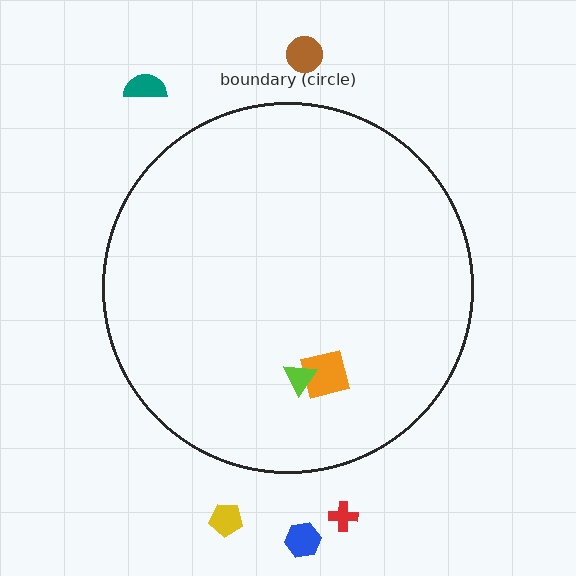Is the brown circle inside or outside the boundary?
Outside.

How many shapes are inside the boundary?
2 inside, 5 outside.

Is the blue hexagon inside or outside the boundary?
Outside.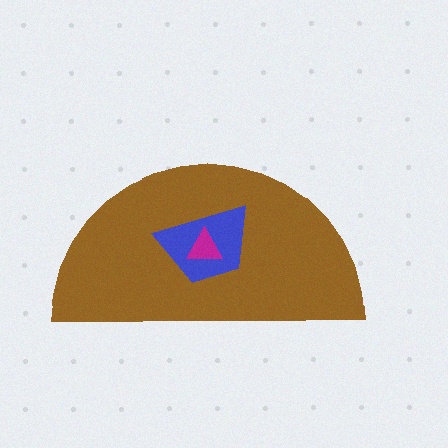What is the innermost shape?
The magenta triangle.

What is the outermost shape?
The brown semicircle.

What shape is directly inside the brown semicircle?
The blue trapezoid.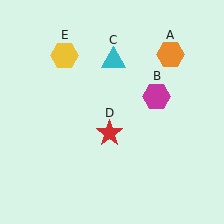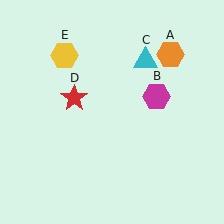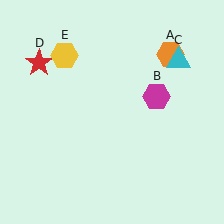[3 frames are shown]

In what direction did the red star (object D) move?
The red star (object D) moved up and to the left.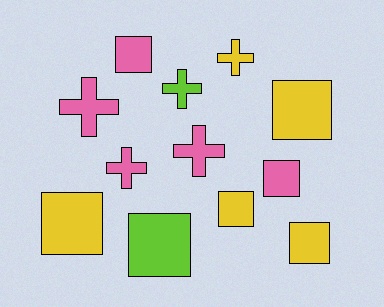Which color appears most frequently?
Pink, with 5 objects.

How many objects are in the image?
There are 12 objects.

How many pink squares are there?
There are 2 pink squares.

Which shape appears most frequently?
Square, with 7 objects.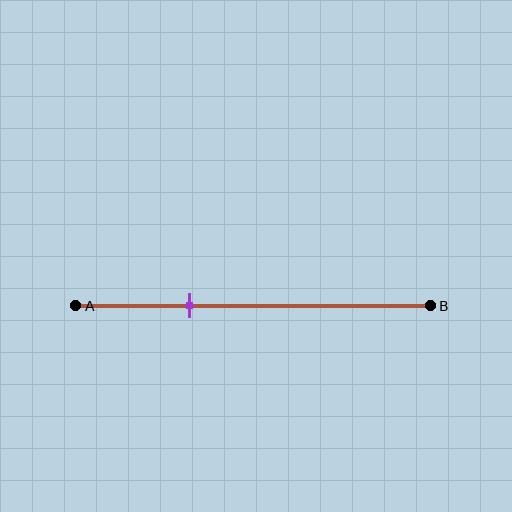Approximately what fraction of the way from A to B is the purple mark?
The purple mark is approximately 30% of the way from A to B.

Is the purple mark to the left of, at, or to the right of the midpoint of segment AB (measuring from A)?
The purple mark is to the left of the midpoint of segment AB.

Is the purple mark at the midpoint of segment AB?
No, the mark is at about 30% from A, not at the 50% midpoint.